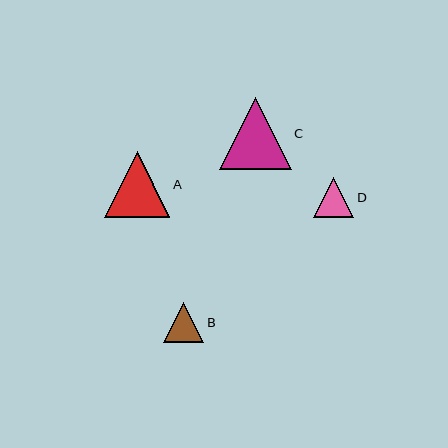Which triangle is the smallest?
Triangle D is the smallest with a size of approximately 40 pixels.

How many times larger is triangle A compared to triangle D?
Triangle A is approximately 1.6 times the size of triangle D.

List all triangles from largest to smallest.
From largest to smallest: C, A, B, D.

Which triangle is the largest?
Triangle C is the largest with a size of approximately 72 pixels.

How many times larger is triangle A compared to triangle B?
Triangle A is approximately 1.6 times the size of triangle B.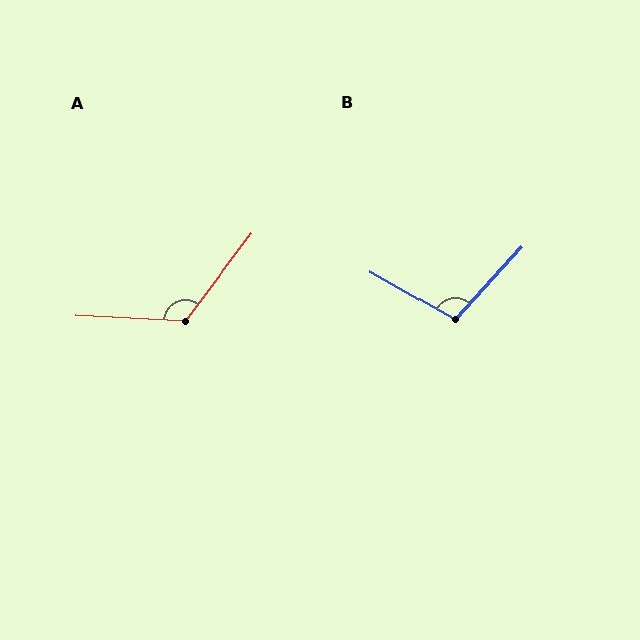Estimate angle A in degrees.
Approximately 124 degrees.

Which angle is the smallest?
B, at approximately 103 degrees.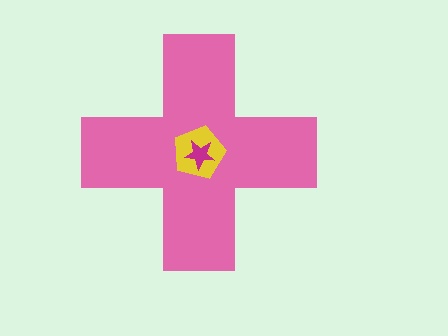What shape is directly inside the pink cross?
The yellow pentagon.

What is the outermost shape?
The pink cross.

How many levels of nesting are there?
3.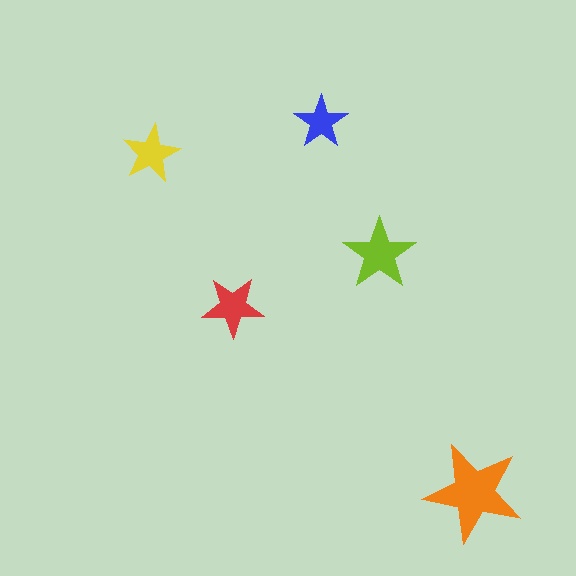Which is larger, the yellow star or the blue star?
The yellow one.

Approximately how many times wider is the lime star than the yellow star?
About 1.5 times wider.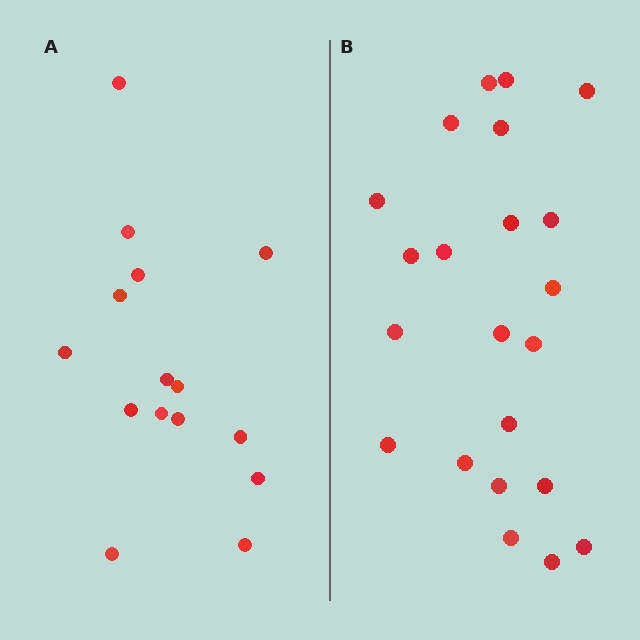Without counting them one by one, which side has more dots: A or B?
Region B (the right region) has more dots.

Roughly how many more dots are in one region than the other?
Region B has roughly 8 or so more dots than region A.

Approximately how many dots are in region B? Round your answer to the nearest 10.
About 20 dots. (The exact count is 22, which rounds to 20.)